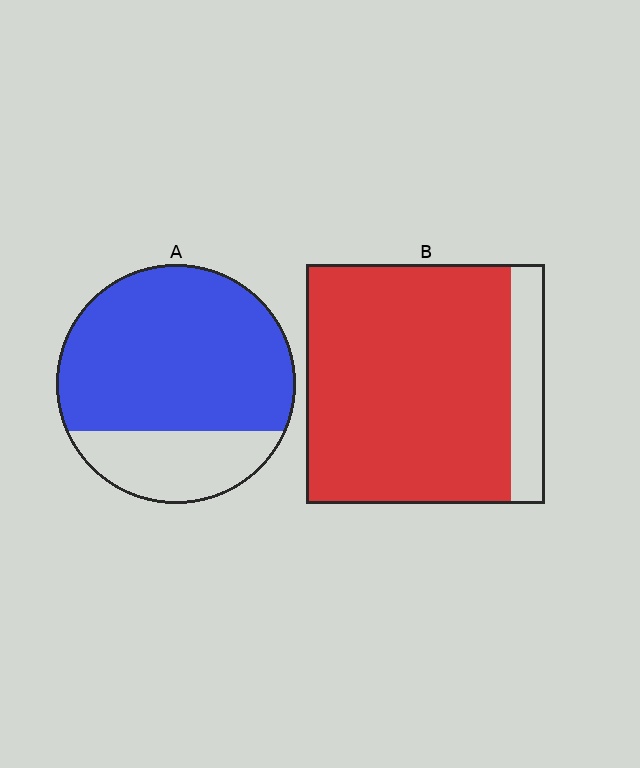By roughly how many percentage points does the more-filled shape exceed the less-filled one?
By roughly 10 percentage points (B over A).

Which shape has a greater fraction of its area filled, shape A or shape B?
Shape B.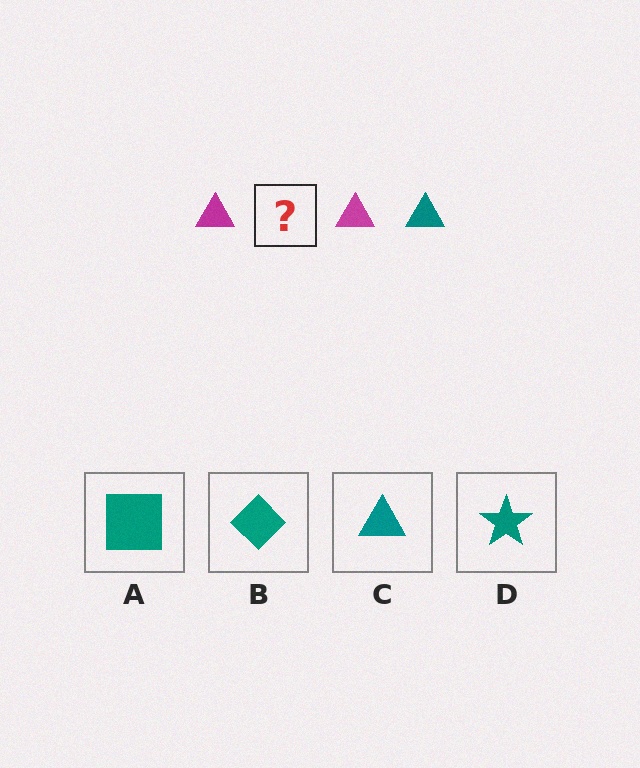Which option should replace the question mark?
Option C.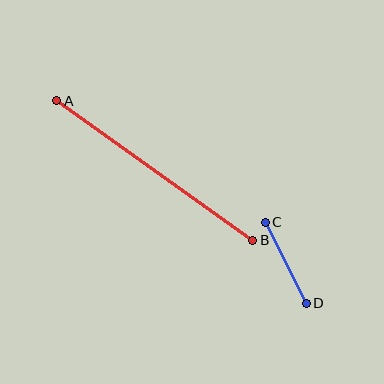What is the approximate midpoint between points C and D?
The midpoint is at approximately (286, 263) pixels.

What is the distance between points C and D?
The distance is approximately 91 pixels.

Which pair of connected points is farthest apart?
Points A and B are farthest apart.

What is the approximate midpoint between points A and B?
The midpoint is at approximately (155, 171) pixels.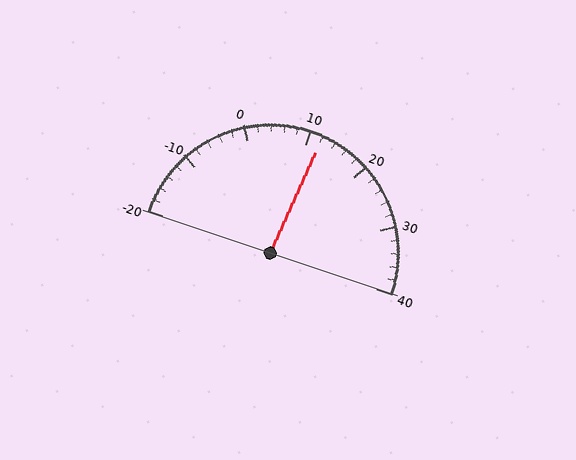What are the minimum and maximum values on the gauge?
The gauge ranges from -20 to 40.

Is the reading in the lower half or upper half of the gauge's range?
The reading is in the upper half of the range (-20 to 40).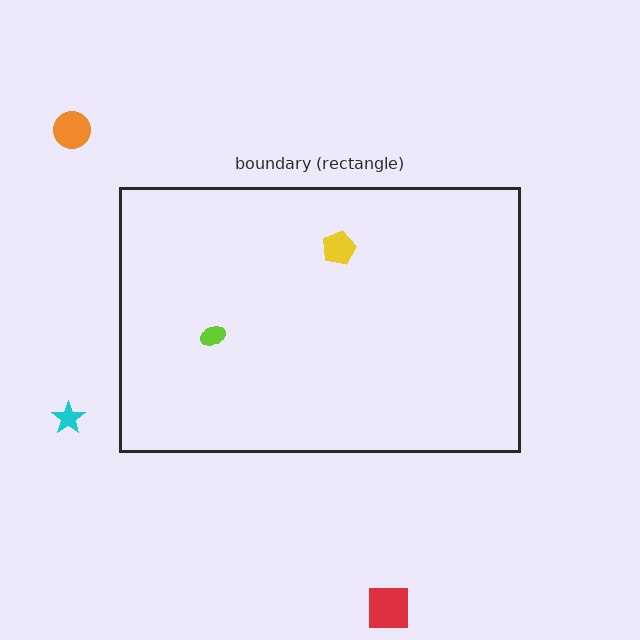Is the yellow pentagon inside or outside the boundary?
Inside.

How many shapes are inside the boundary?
2 inside, 3 outside.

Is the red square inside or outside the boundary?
Outside.